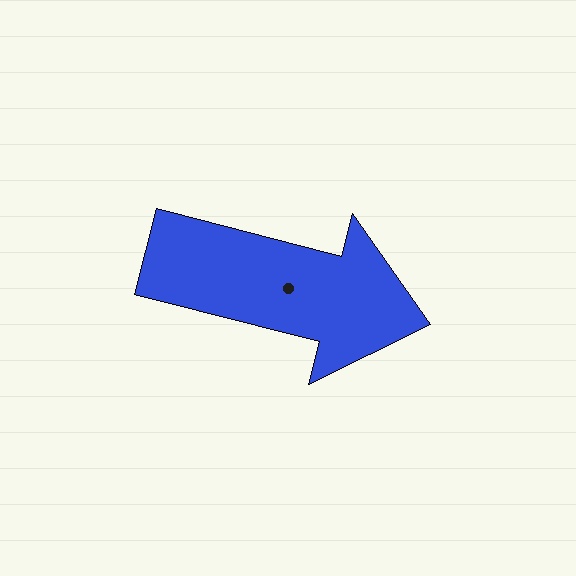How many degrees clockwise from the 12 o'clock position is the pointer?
Approximately 104 degrees.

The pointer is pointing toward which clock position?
Roughly 3 o'clock.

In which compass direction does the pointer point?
East.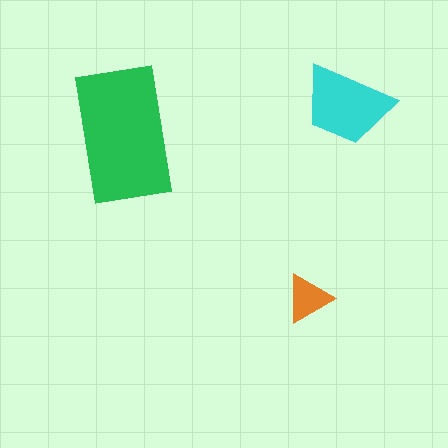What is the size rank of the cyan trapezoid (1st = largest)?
2nd.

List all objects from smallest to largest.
The orange triangle, the cyan trapezoid, the green rectangle.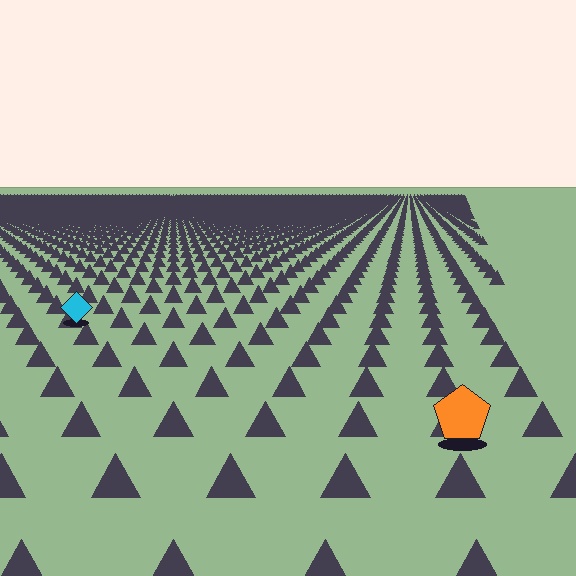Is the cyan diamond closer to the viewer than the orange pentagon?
No. The orange pentagon is closer — you can tell from the texture gradient: the ground texture is coarser near it.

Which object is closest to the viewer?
The orange pentagon is closest. The texture marks near it are larger and more spread out.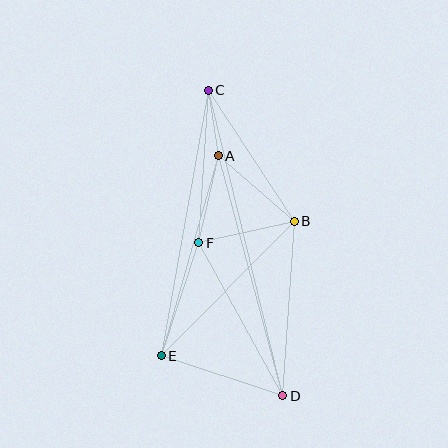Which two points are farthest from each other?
Points C and D are farthest from each other.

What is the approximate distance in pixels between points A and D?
The distance between A and D is approximately 249 pixels.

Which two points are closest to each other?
Points A and C are closest to each other.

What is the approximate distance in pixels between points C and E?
The distance between C and E is approximately 269 pixels.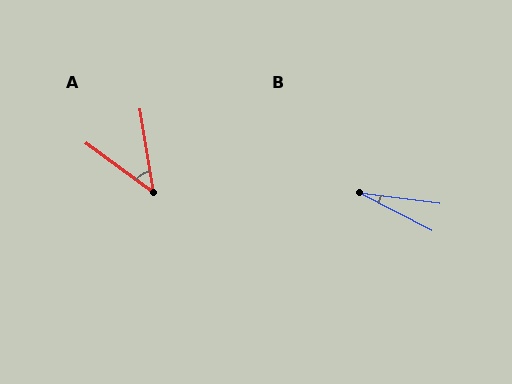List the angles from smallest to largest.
B (20°), A (45°).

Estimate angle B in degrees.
Approximately 20 degrees.